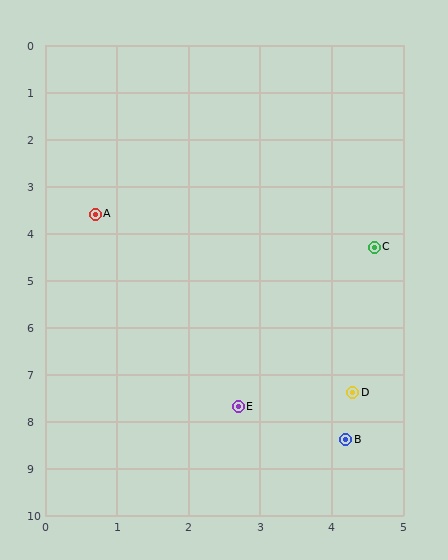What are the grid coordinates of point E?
Point E is at approximately (2.7, 7.7).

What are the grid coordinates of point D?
Point D is at approximately (4.3, 7.4).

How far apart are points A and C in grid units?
Points A and C are about 4.0 grid units apart.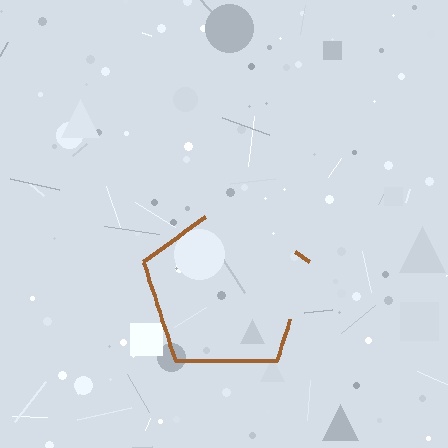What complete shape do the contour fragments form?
The contour fragments form a pentagon.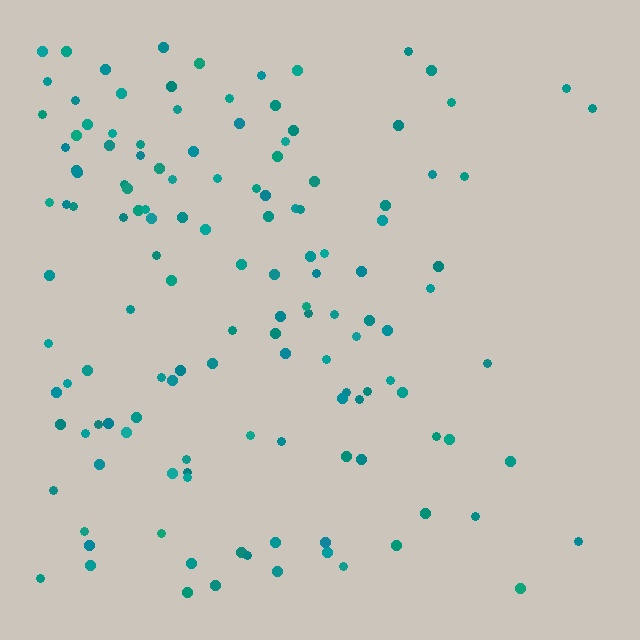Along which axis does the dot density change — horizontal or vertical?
Horizontal.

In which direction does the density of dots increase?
From right to left, with the left side densest.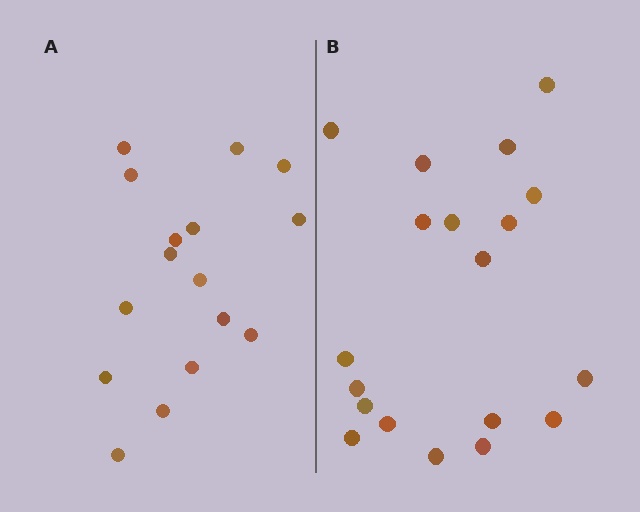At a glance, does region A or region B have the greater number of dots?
Region B (the right region) has more dots.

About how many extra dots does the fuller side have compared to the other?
Region B has just a few more — roughly 2 or 3 more dots than region A.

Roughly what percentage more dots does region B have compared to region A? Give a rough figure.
About 20% more.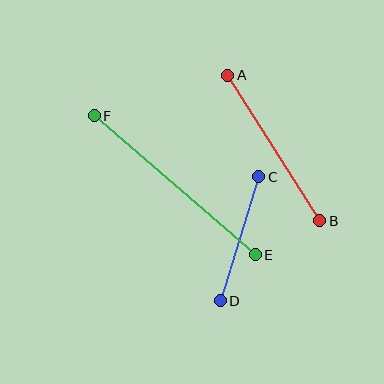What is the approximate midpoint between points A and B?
The midpoint is at approximately (274, 148) pixels.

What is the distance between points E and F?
The distance is approximately 213 pixels.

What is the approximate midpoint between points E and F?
The midpoint is at approximately (175, 185) pixels.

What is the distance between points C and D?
The distance is approximately 130 pixels.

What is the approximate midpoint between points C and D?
The midpoint is at approximately (239, 239) pixels.